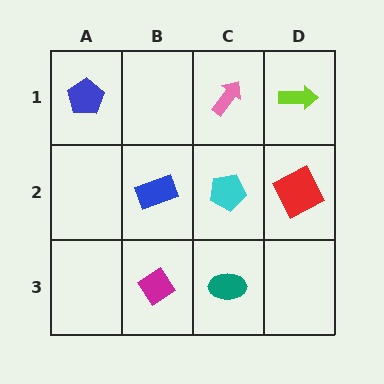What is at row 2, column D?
A red square.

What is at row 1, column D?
A lime arrow.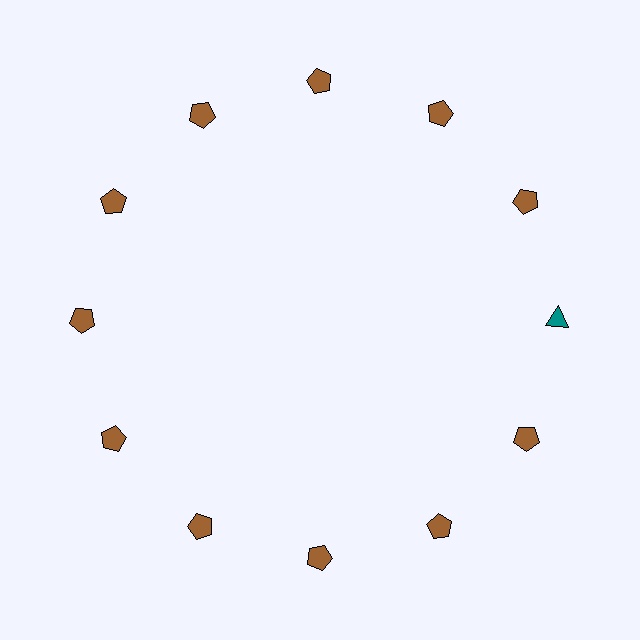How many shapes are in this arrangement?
There are 12 shapes arranged in a ring pattern.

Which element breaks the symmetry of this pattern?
The teal triangle at roughly the 3 o'clock position breaks the symmetry. All other shapes are brown pentagons.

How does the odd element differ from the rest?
It differs in both color (teal instead of brown) and shape (triangle instead of pentagon).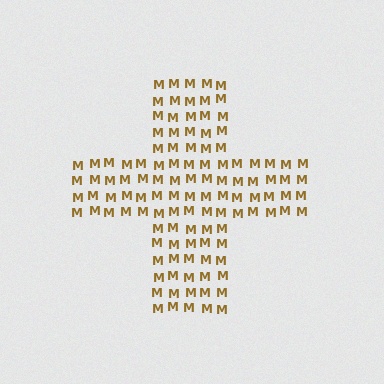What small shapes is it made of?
It is made of small letter M's.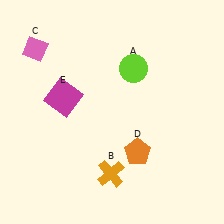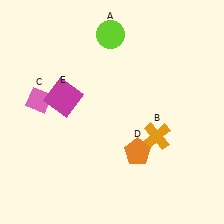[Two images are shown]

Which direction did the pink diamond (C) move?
The pink diamond (C) moved down.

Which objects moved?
The objects that moved are: the lime circle (A), the orange cross (B), the pink diamond (C).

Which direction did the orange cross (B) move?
The orange cross (B) moved right.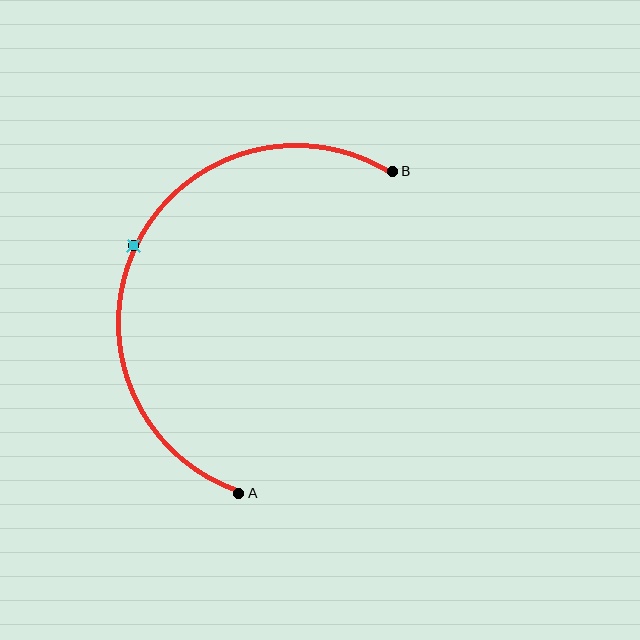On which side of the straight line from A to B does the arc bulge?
The arc bulges to the left of the straight line connecting A and B.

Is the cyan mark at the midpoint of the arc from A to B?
Yes. The cyan mark lies on the arc at equal arc-length from both A and B — it is the arc midpoint.